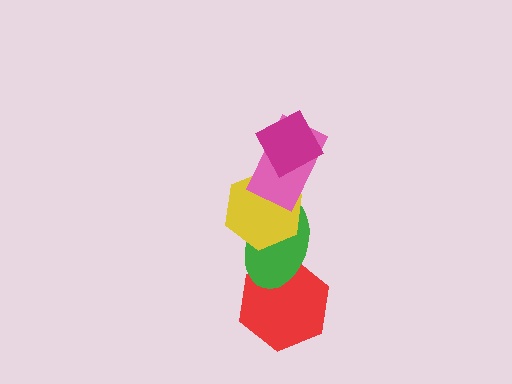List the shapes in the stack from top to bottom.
From top to bottom: the magenta diamond, the pink rectangle, the yellow hexagon, the green ellipse, the red hexagon.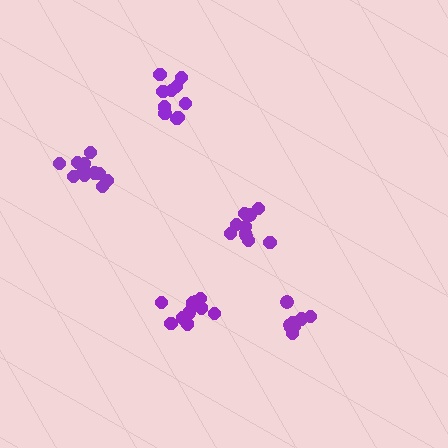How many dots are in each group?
Group 1: 10 dots, Group 2: 8 dots, Group 3: 10 dots, Group 4: 11 dots, Group 5: 12 dots (51 total).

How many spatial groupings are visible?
There are 5 spatial groupings.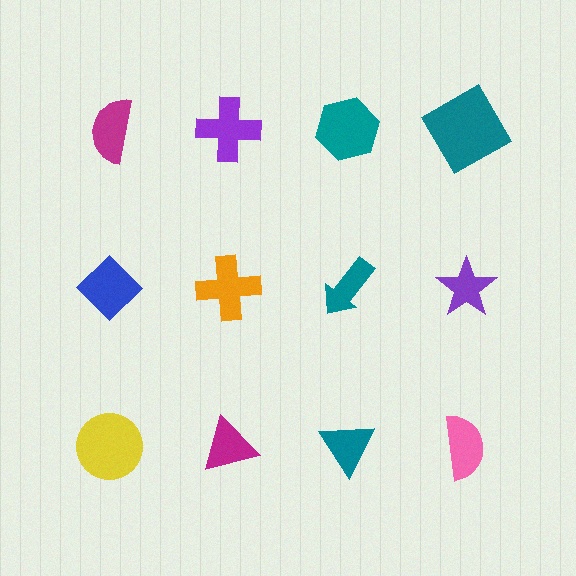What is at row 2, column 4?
A purple star.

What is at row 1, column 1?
A magenta semicircle.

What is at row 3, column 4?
A pink semicircle.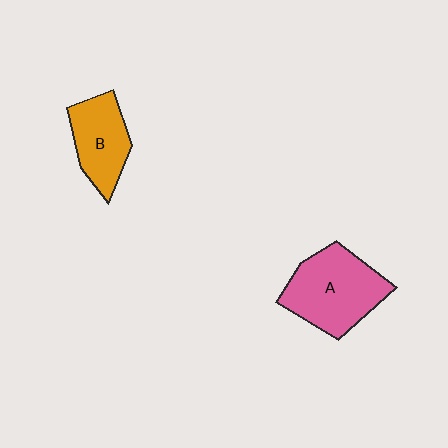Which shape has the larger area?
Shape A (pink).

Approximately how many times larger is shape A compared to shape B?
Approximately 1.5 times.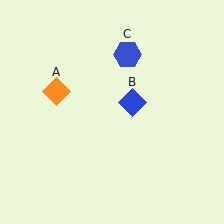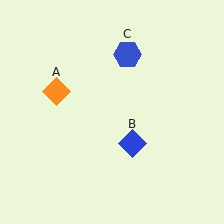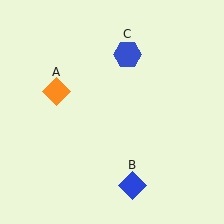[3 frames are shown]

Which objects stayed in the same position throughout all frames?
Orange diamond (object A) and blue hexagon (object C) remained stationary.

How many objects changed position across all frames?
1 object changed position: blue diamond (object B).